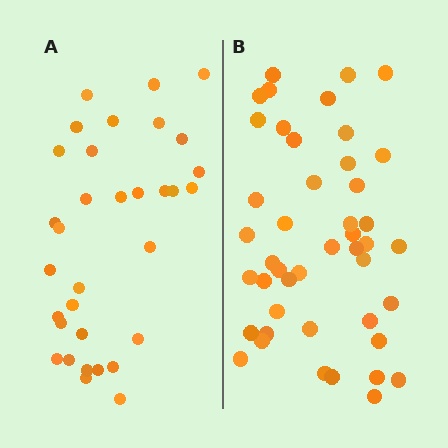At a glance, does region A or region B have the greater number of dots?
Region B (the right region) has more dots.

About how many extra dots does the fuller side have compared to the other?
Region B has roughly 12 or so more dots than region A.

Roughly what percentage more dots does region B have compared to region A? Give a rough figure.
About 35% more.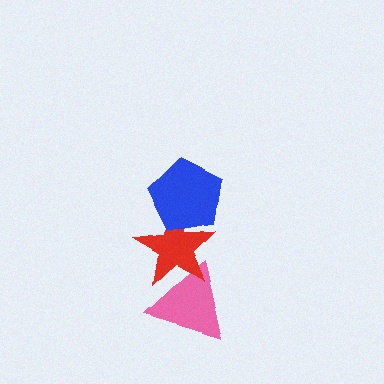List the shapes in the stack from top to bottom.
From top to bottom: the blue pentagon, the red star, the pink triangle.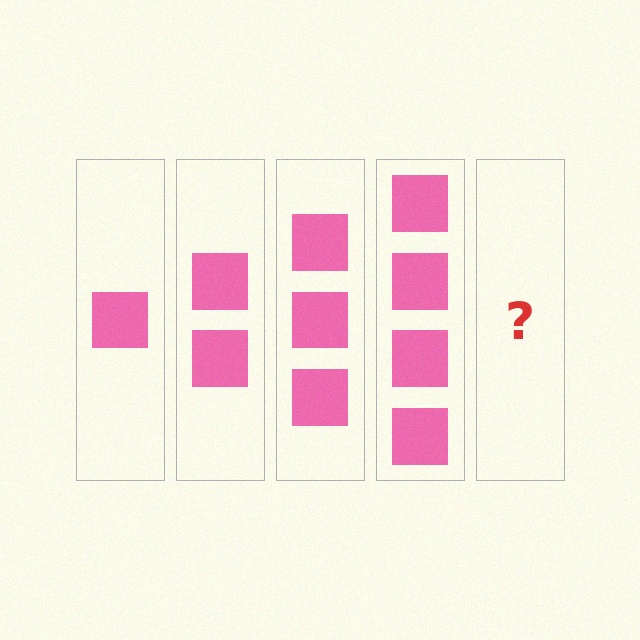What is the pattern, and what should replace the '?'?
The pattern is that each step adds one more square. The '?' should be 5 squares.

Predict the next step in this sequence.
The next step is 5 squares.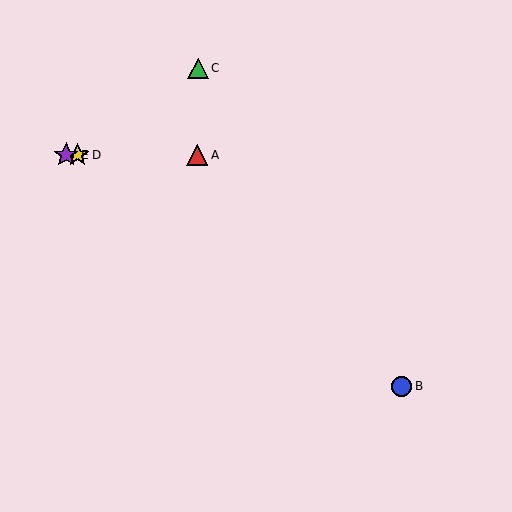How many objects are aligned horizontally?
3 objects (A, D, E) are aligned horizontally.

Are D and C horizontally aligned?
No, D is at y≈155 and C is at y≈69.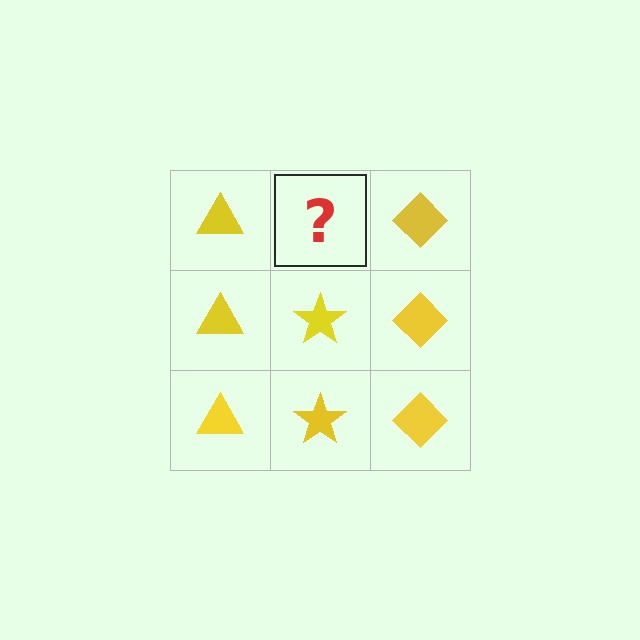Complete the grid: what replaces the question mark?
The question mark should be replaced with a yellow star.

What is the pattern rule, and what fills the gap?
The rule is that each column has a consistent shape. The gap should be filled with a yellow star.